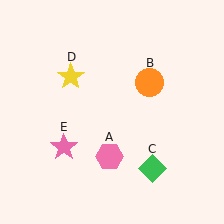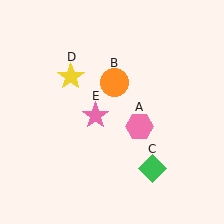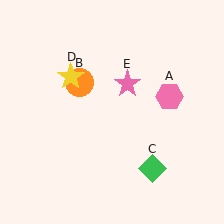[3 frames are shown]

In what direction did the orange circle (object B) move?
The orange circle (object B) moved left.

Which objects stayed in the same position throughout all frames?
Green diamond (object C) and yellow star (object D) remained stationary.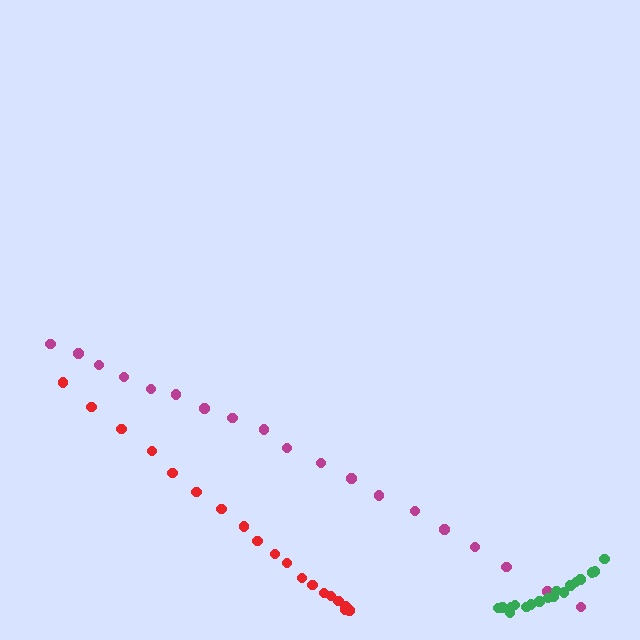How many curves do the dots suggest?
There are 3 distinct paths.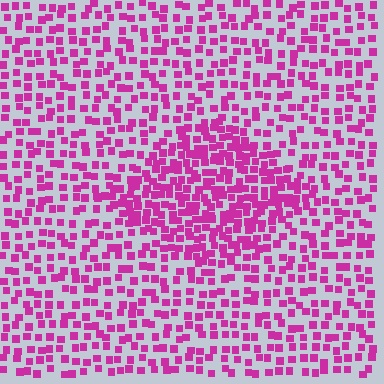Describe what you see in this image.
The image contains small magenta elements arranged at two different densities. A diamond-shaped region is visible where the elements are more densely packed than the surrounding area.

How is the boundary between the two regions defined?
The boundary is defined by a change in element density (approximately 1.9x ratio). All elements are the same color, size, and shape.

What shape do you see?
I see a diamond.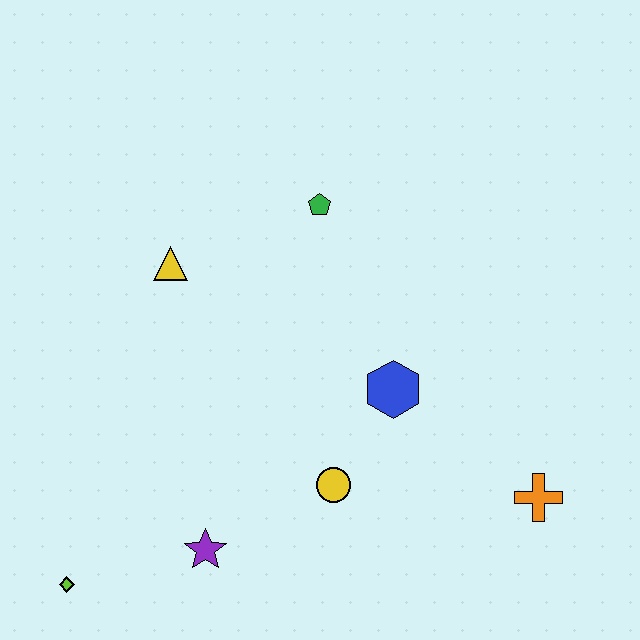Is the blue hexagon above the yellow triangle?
No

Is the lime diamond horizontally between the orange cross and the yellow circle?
No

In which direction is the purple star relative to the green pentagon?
The purple star is below the green pentagon.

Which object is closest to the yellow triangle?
The green pentagon is closest to the yellow triangle.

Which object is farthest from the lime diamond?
The orange cross is farthest from the lime diamond.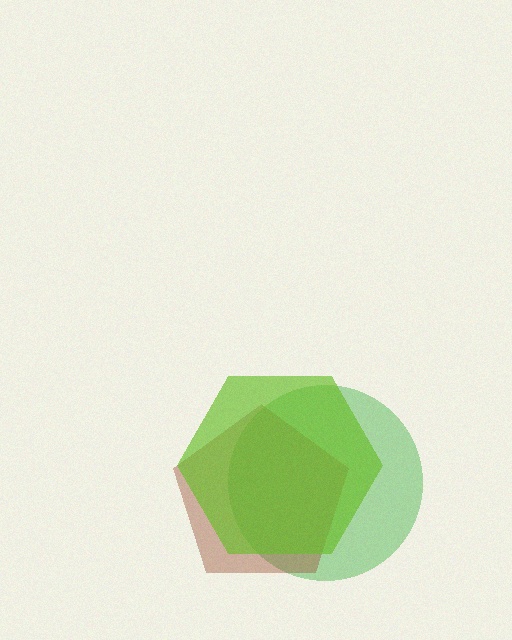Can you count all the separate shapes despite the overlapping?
Yes, there are 3 separate shapes.